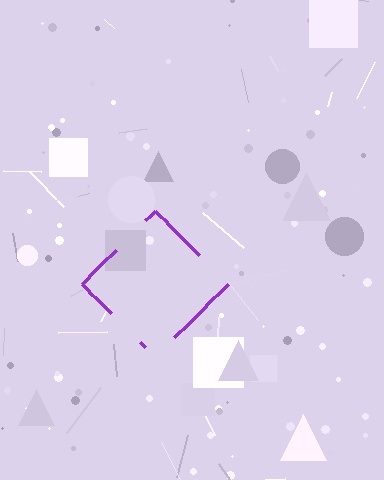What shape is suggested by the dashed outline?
The dashed outline suggests a diamond.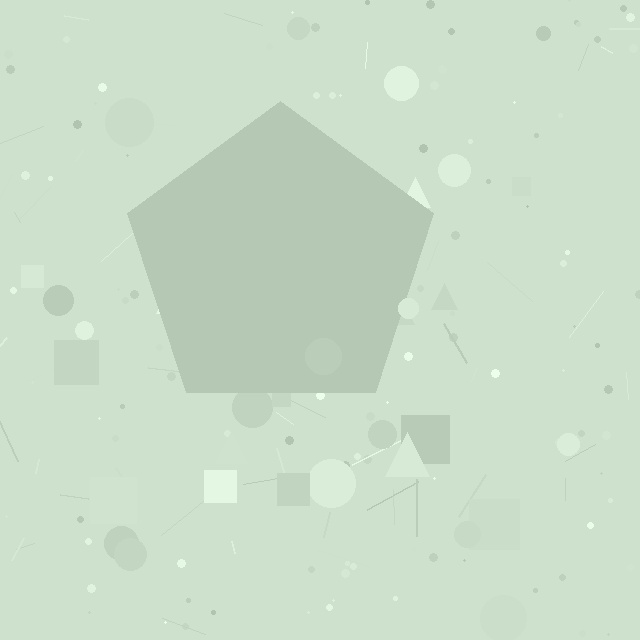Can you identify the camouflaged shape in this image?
The camouflaged shape is a pentagon.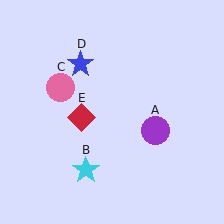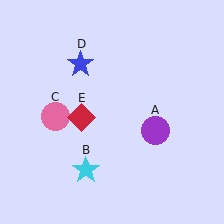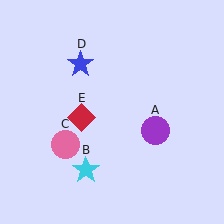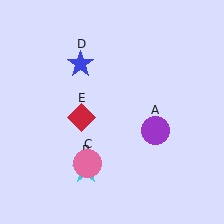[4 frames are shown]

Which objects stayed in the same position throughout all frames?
Purple circle (object A) and cyan star (object B) and blue star (object D) and red diamond (object E) remained stationary.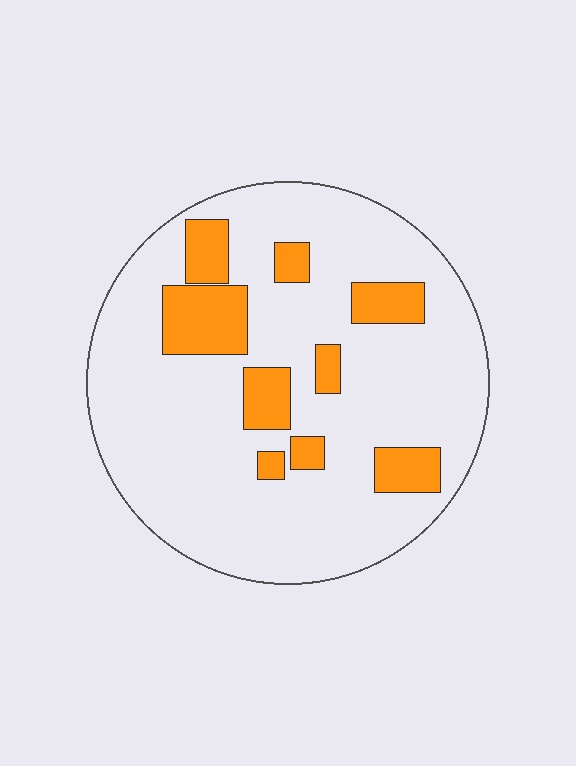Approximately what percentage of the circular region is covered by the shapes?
Approximately 20%.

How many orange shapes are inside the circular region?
9.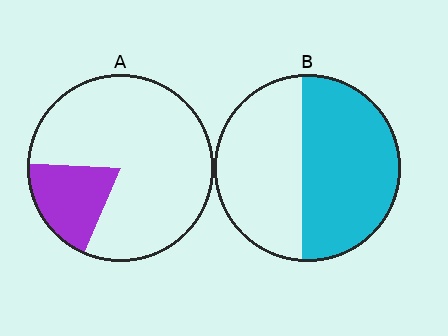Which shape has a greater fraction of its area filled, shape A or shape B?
Shape B.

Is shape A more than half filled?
No.